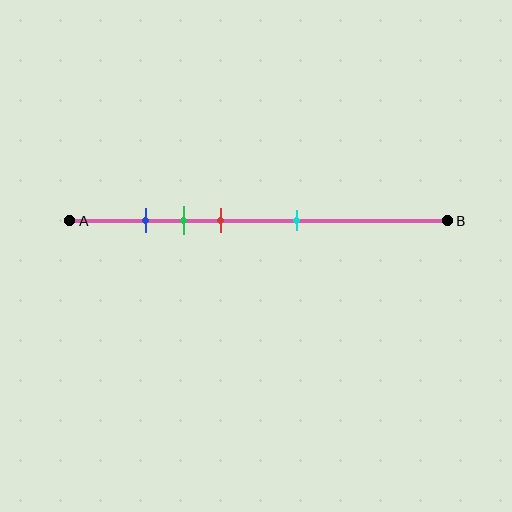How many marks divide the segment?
There are 4 marks dividing the segment.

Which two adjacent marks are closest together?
The blue and green marks are the closest adjacent pair.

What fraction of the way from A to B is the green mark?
The green mark is approximately 30% (0.3) of the way from A to B.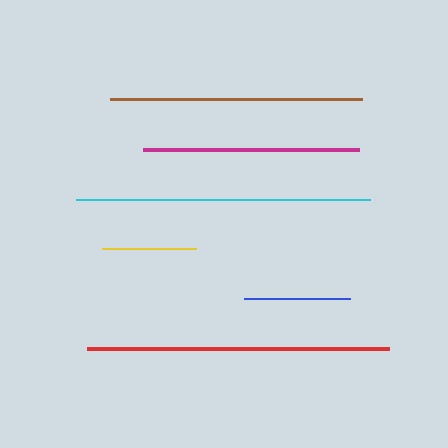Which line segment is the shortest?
The yellow line is the shortest at approximately 94 pixels.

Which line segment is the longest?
The red line is the longest at approximately 302 pixels.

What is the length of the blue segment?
The blue segment is approximately 106 pixels long.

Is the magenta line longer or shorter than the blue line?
The magenta line is longer than the blue line.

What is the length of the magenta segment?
The magenta segment is approximately 215 pixels long.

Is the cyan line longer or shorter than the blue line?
The cyan line is longer than the blue line.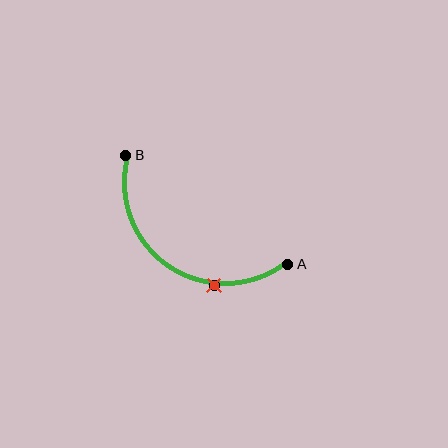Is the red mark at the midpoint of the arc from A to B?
No. The red mark lies on the arc but is closer to endpoint A. The arc midpoint would be at the point on the curve equidistant along the arc from both A and B.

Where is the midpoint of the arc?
The arc midpoint is the point on the curve farthest from the straight line joining A and B. It sits below and to the left of that line.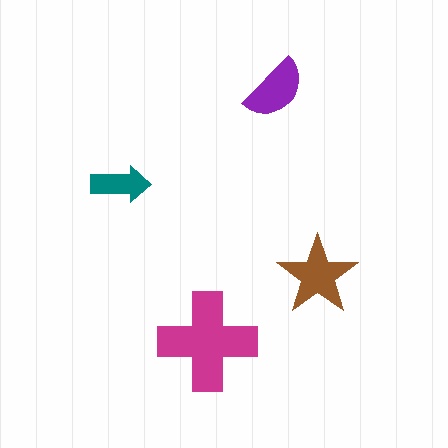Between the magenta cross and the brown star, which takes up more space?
The magenta cross.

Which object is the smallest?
The teal arrow.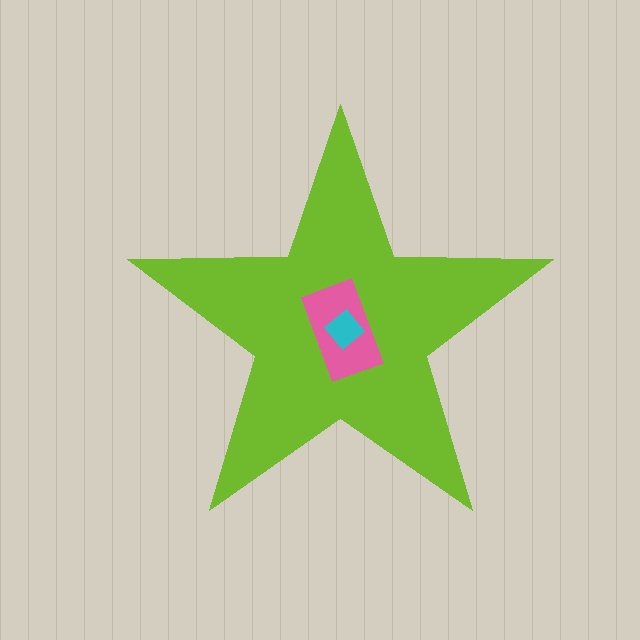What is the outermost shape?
The lime star.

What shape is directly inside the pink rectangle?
The cyan diamond.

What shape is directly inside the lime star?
The pink rectangle.